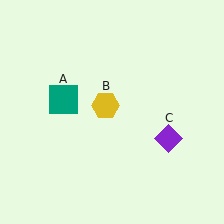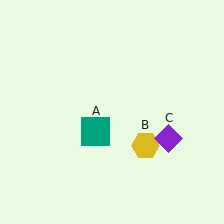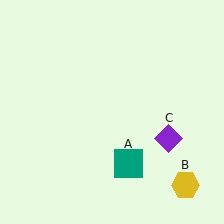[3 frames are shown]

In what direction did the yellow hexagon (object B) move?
The yellow hexagon (object B) moved down and to the right.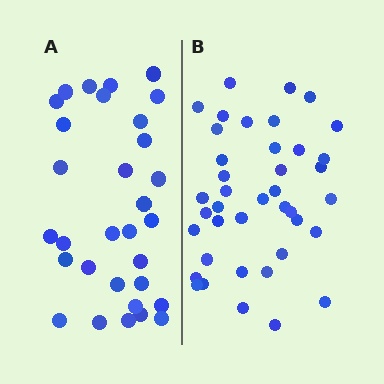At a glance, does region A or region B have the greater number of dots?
Region B (the right region) has more dots.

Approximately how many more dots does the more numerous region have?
Region B has roughly 8 or so more dots than region A.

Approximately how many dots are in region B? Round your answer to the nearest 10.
About 40 dots.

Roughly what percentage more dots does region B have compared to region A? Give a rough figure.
About 30% more.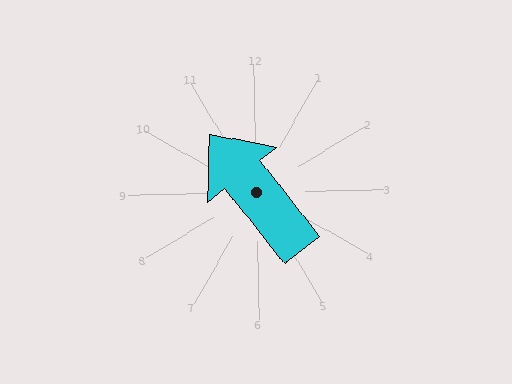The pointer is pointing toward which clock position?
Roughly 11 o'clock.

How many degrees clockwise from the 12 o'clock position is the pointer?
Approximately 323 degrees.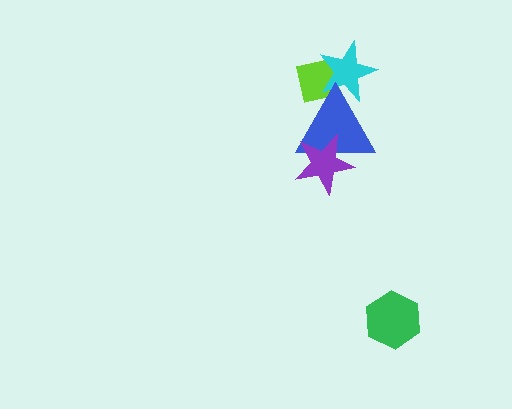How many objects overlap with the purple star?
1 object overlaps with the purple star.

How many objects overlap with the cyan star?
2 objects overlap with the cyan star.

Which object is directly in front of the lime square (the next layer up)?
The cyan star is directly in front of the lime square.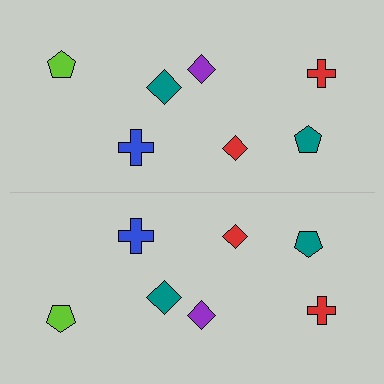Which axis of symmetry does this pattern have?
The pattern has a horizontal axis of symmetry running through the center of the image.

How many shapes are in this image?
There are 14 shapes in this image.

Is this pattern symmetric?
Yes, this pattern has bilateral (reflection) symmetry.